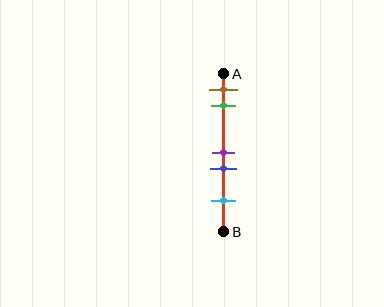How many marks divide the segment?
There are 5 marks dividing the segment.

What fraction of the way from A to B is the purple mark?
The purple mark is approximately 50% (0.5) of the way from A to B.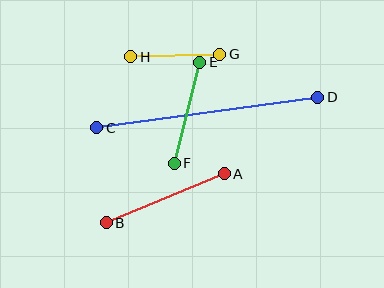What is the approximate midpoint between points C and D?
The midpoint is at approximately (207, 113) pixels.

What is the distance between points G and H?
The distance is approximately 89 pixels.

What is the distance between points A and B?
The distance is approximately 128 pixels.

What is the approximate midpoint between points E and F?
The midpoint is at approximately (187, 113) pixels.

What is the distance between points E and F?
The distance is approximately 104 pixels.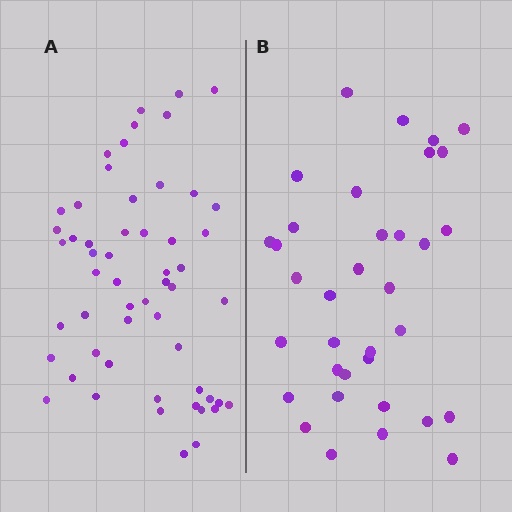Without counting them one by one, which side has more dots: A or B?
Region A (the left region) has more dots.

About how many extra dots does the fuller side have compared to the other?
Region A has approximately 20 more dots than region B.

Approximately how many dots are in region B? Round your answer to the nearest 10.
About 40 dots. (The exact count is 35, which rounds to 40.)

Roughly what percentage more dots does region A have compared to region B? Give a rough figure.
About 55% more.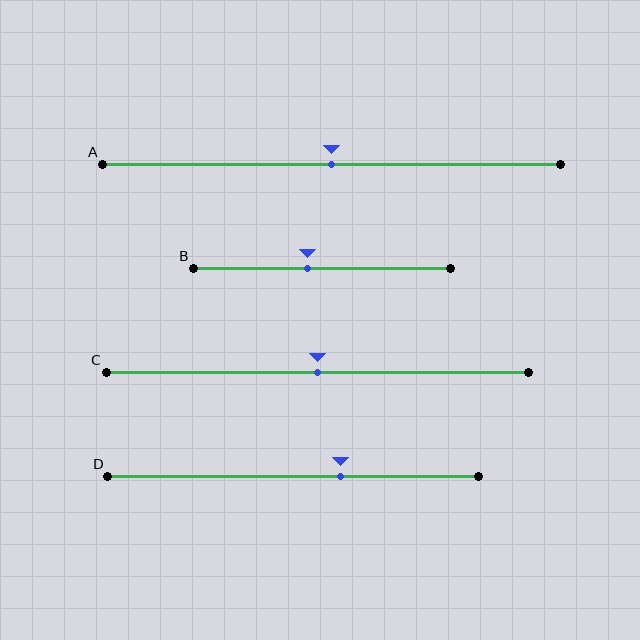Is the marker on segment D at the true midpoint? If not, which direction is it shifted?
No, the marker on segment D is shifted to the right by about 13% of the segment length.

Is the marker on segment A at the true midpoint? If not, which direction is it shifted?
Yes, the marker on segment A is at the true midpoint.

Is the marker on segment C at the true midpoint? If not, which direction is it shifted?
Yes, the marker on segment C is at the true midpoint.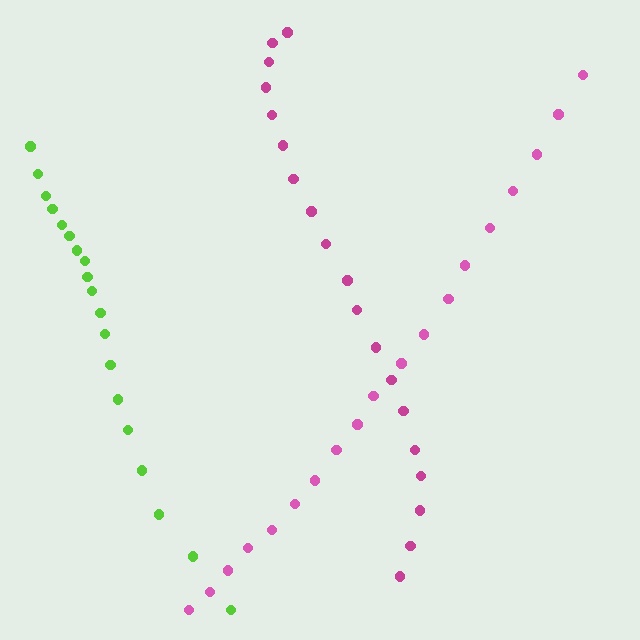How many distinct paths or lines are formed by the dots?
There are 3 distinct paths.